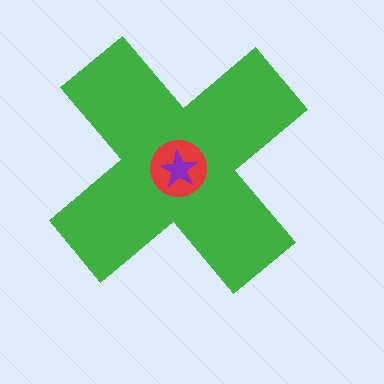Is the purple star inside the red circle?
Yes.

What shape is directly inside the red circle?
The purple star.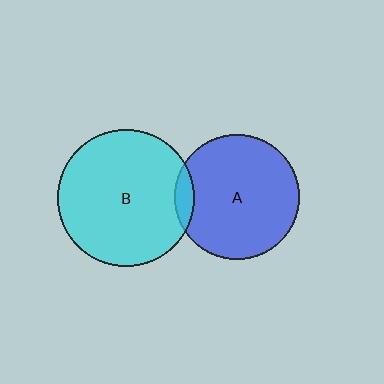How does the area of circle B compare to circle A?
Approximately 1.2 times.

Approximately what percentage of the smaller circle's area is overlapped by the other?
Approximately 10%.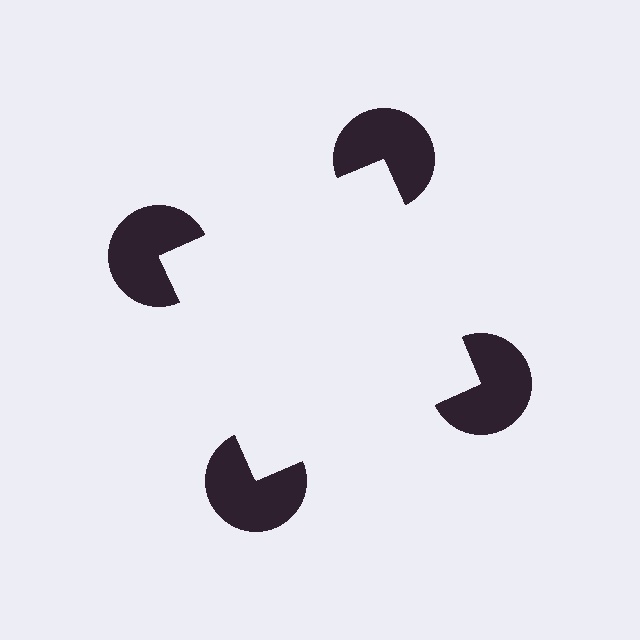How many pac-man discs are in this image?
There are 4 — one at each vertex of the illusory square.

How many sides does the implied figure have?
4 sides.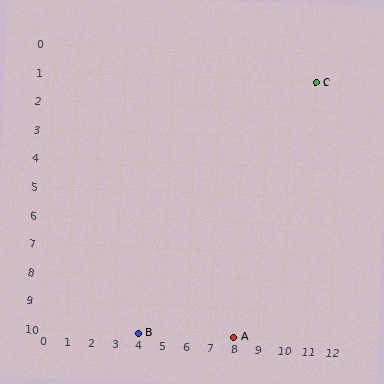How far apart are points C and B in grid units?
Points C and B are 7 columns and 9 rows apart (about 11.4 grid units diagonally).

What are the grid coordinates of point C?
Point C is at grid coordinates (11, 1).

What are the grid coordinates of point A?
Point A is at grid coordinates (8, 10).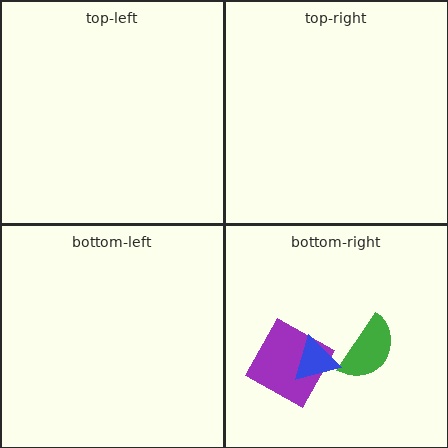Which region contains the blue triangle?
The bottom-right region.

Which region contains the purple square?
The bottom-right region.